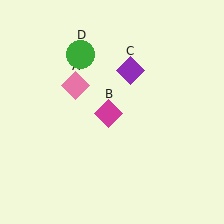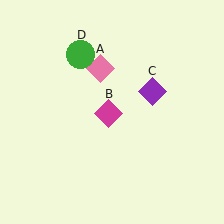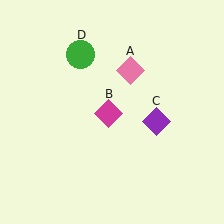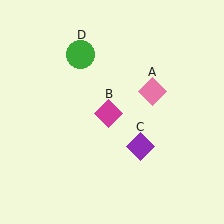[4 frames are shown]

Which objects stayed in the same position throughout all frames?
Magenta diamond (object B) and green circle (object D) remained stationary.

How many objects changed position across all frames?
2 objects changed position: pink diamond (object A), purple diamond (object C).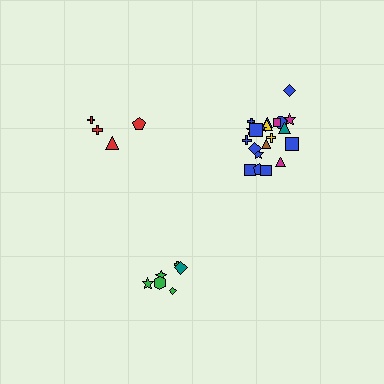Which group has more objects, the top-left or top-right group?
The top-right group.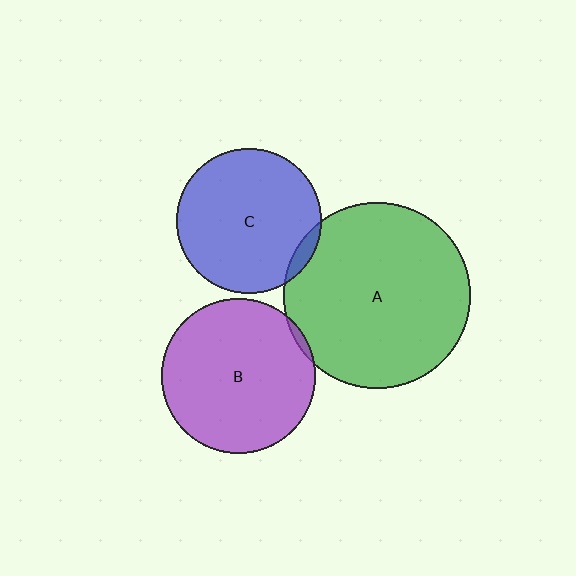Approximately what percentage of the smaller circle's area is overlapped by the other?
Approximately 5%.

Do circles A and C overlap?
Yes.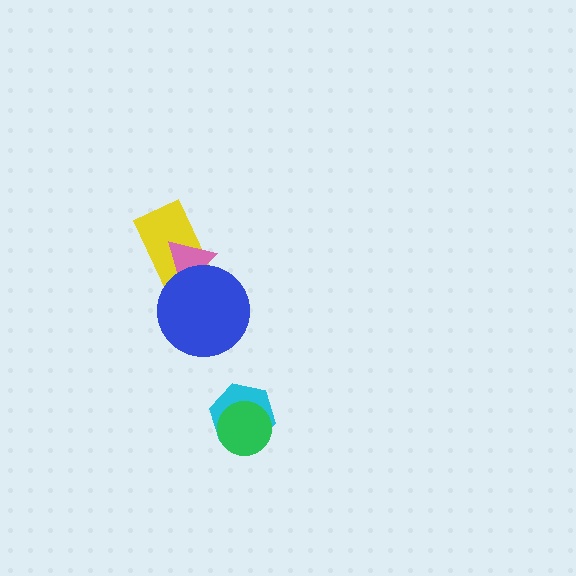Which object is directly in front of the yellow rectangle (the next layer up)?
The pink triangle is directly in front of the yellow rectangle.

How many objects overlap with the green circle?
1 object overlaps with the green circle.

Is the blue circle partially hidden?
No, no other shape covers it.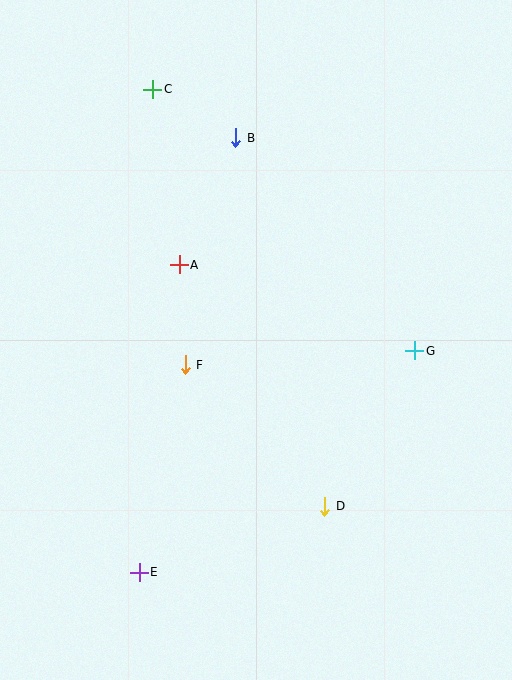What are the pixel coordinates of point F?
Point F is at (185, 365).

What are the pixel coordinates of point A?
Point A is at (179, 265).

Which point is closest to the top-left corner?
Point C is closest to the top-left corner.